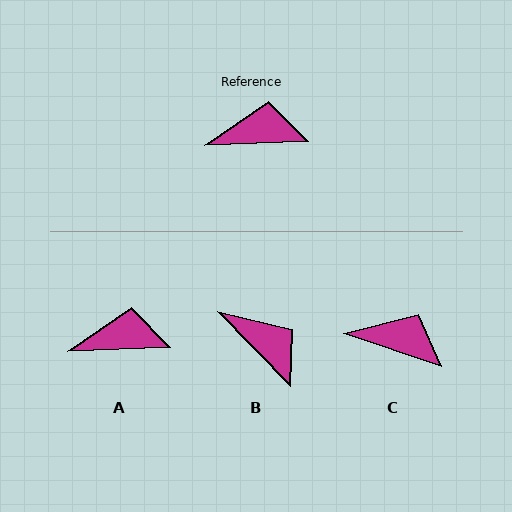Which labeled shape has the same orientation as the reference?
A.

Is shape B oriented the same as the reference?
No, it is off by about 48 degrees.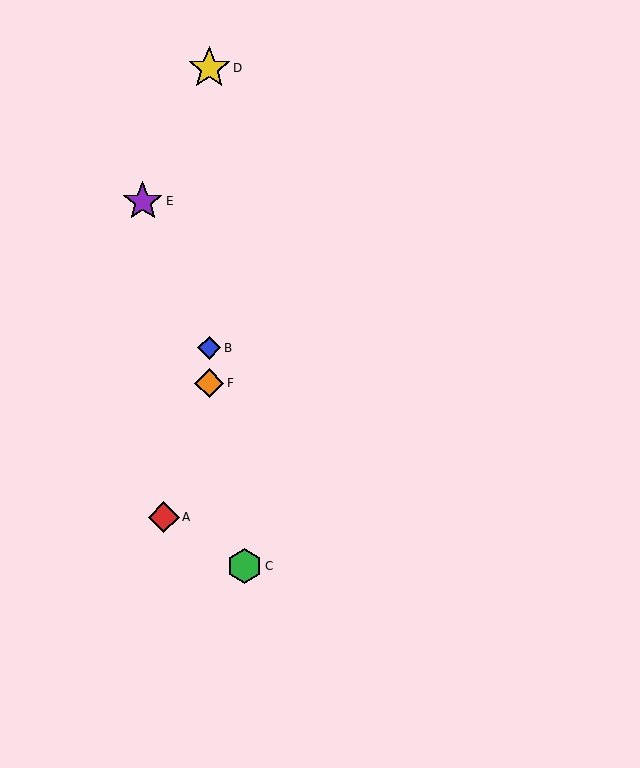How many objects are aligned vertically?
3 objects (B, D, F) are aligned vertically.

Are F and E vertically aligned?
No, F is at x≈209 and E is at x≈143.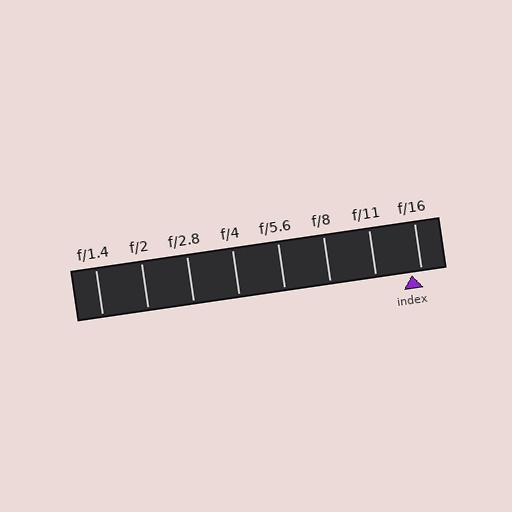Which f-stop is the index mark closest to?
The index mark is closest to f/16.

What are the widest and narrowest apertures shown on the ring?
The widest aperture shown is f/1.4 and the narrowest is f/16.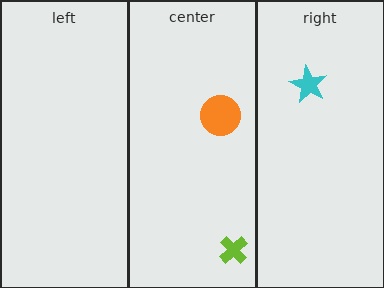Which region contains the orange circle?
The center region.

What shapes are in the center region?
The orange circle, the lime cross.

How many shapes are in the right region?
1.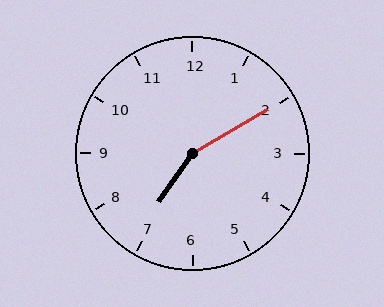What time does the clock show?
7:10.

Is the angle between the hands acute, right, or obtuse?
It is obtuse.